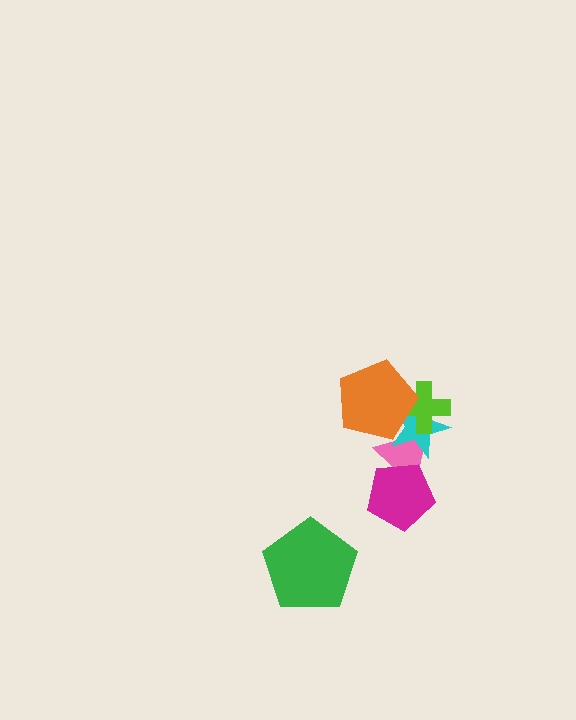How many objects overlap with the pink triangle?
4 objects overlap with the pink triangle.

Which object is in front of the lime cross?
The orange pentagon is in front of the lime cross.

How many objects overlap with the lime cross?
3 objects overlap with the lime cross.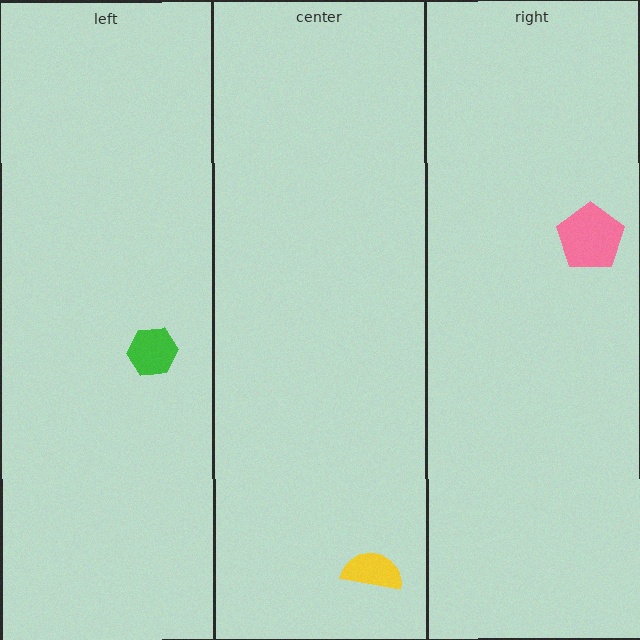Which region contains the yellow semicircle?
The center region.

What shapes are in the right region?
The pink pentagon.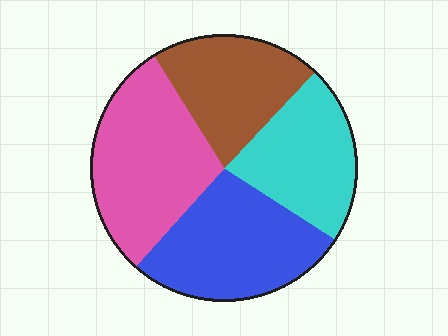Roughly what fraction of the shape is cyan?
Cyan covers 22% of the shape.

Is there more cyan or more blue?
Blue.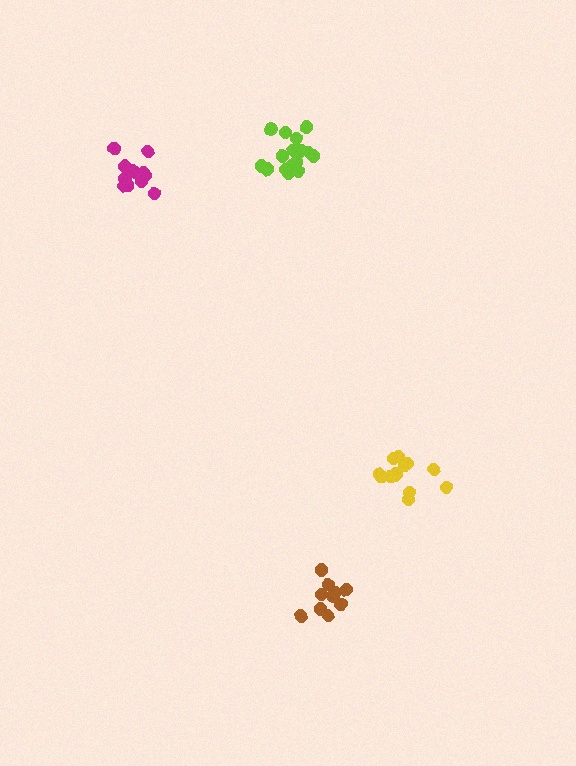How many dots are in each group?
Group 1: 12 dots, Group 2: 10 dots, Group 3: 16 dots, Group 4: 13 dots (51 total).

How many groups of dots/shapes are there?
There are 4 groups.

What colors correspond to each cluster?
The clusters are colored: magenta, brown, lime, yellow.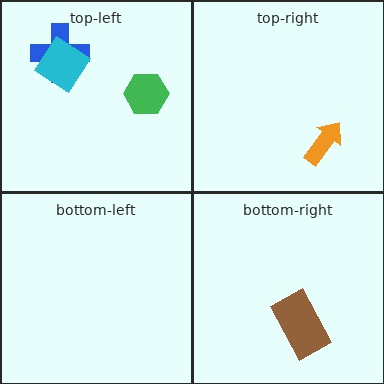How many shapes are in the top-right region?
1.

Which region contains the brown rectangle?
The bottom-right region.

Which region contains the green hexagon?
The top-left region.